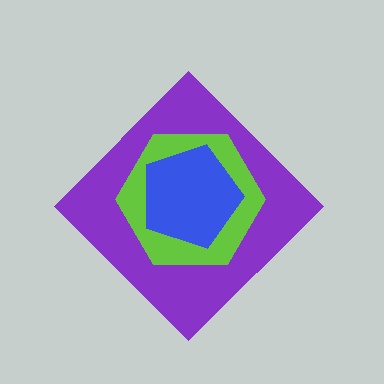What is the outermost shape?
The purple diamond.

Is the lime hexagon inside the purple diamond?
Yes.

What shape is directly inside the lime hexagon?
The blue pentagon.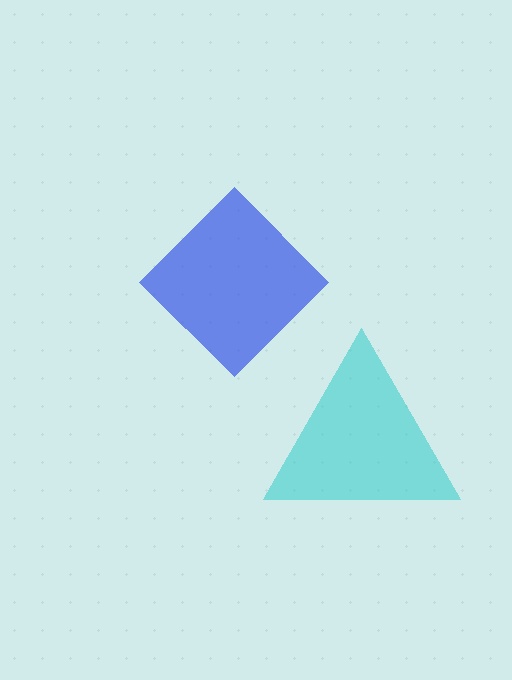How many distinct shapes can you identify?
There are 2 distinct shapes: a cyan triangle, a blue diamond.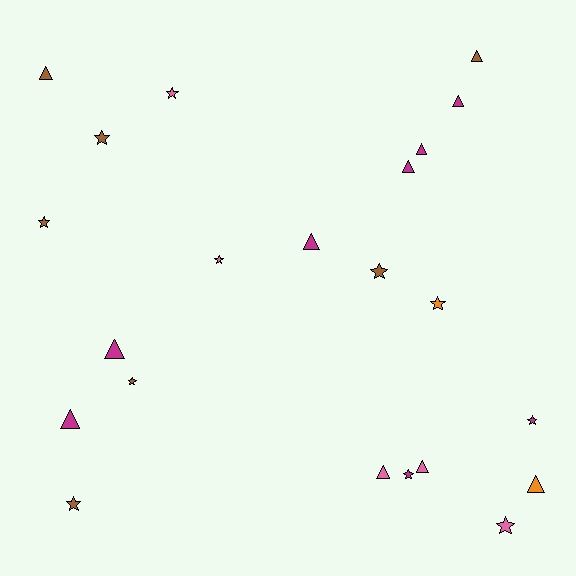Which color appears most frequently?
Magenta, with 8 objects.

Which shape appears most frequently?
Triangle, with 11 objects.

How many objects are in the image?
There are 22 objects.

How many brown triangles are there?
There are 2 brown triangles.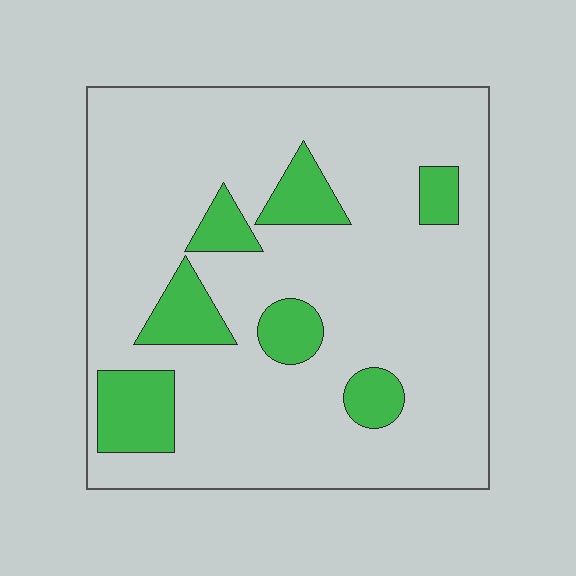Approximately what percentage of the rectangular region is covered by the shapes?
Approximately 15%.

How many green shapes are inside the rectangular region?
7.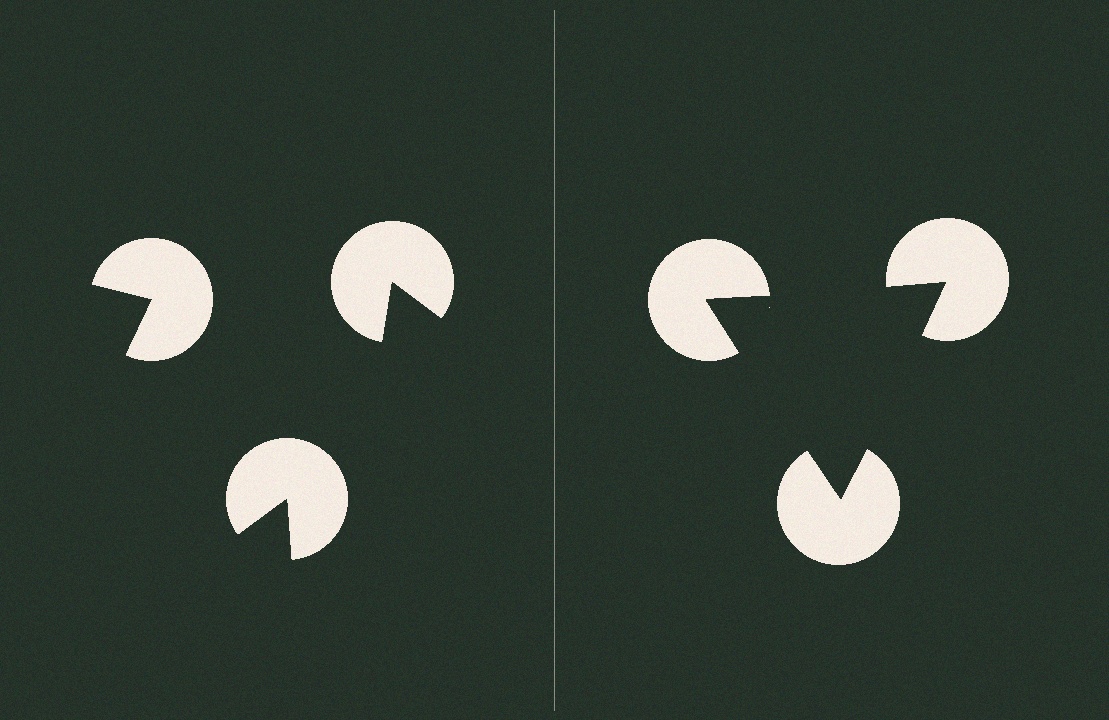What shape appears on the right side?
An illusory triangle.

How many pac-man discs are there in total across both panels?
6 — 3 on each side.